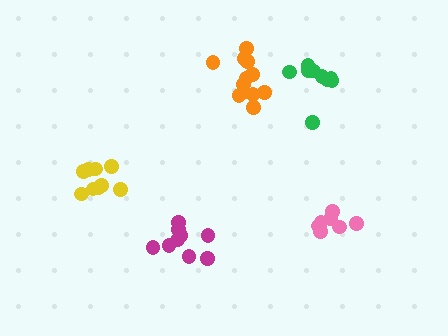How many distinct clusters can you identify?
There are 5 distinct clusters.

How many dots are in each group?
Group 1: 7 dots, Group 2: 12 dots, Group 3: 9 dots, Group 4: 9 dots, Group 5: 9 dots (46 total).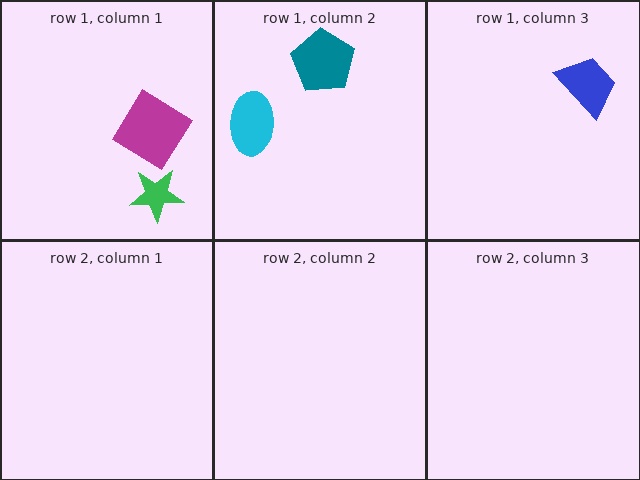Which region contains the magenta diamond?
The row 1, column 1 region.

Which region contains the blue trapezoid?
The row 1, column 3 region.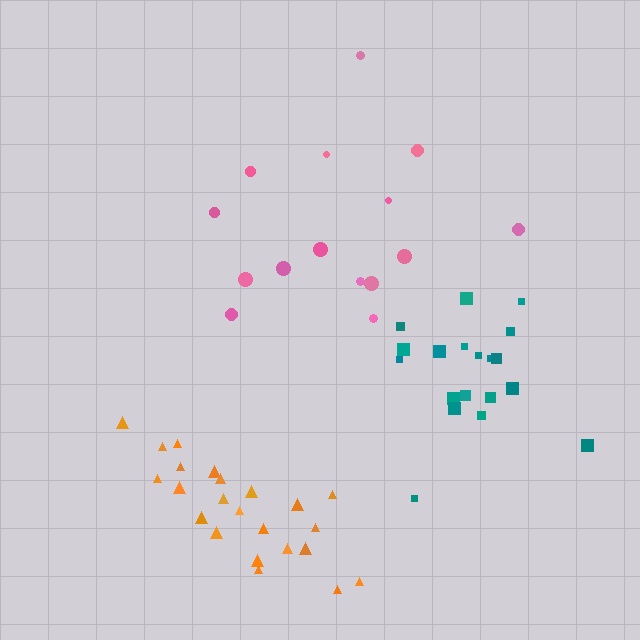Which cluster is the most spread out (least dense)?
Pink.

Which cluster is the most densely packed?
Orange.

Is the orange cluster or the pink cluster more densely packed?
Orange.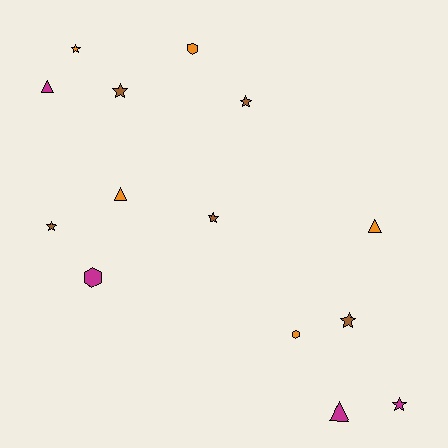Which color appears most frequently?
Orange, with 5 objects.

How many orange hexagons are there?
There are 2 orange hexagons.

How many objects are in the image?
There are 14 objects.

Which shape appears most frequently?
Star, with 7 objects.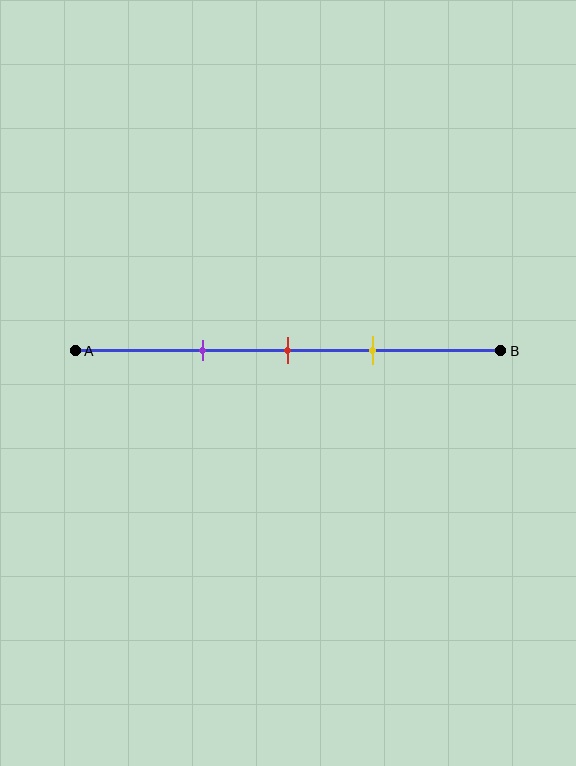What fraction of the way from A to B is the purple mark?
The purple mark is approximately 30% (0.3) of the way from A to B.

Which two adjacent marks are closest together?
The red and yellow marks are the closest adjacent pair.